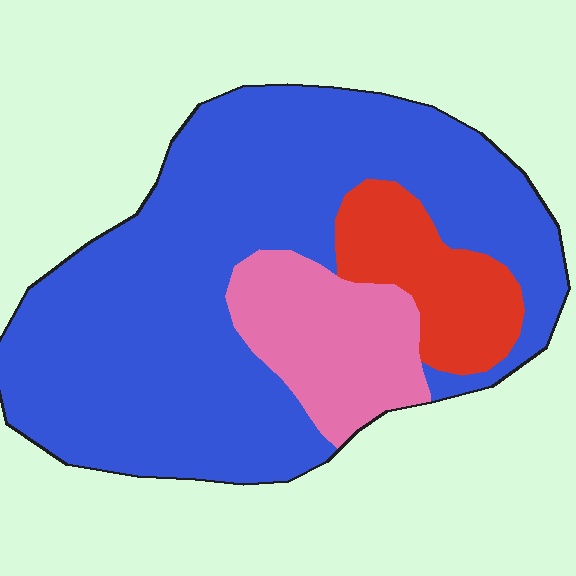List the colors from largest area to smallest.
From largest to smallest: blue, pink, red.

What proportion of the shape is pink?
Pink covers 16% of the shape.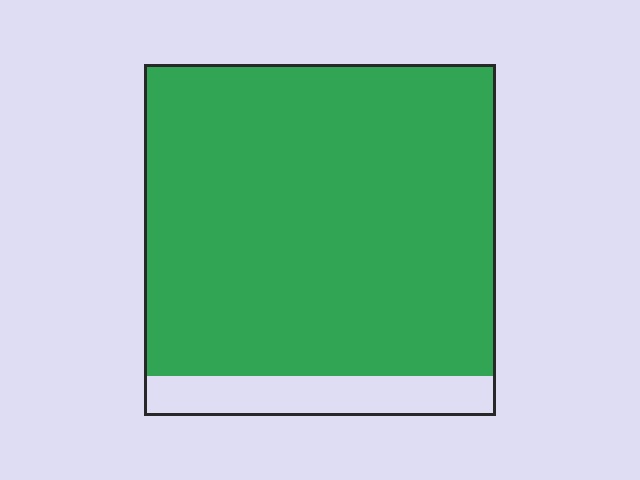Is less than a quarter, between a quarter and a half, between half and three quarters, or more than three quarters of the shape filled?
More than three quarters.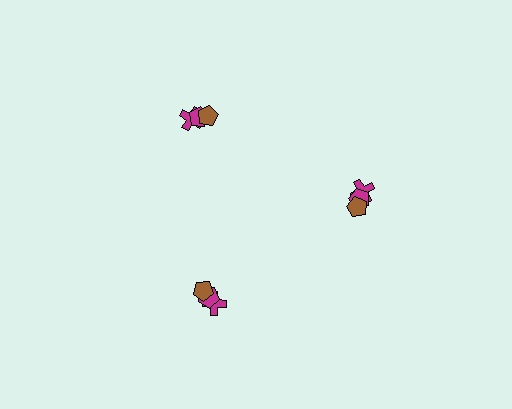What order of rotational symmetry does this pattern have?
This pattern has 3-fold rotational symmetry.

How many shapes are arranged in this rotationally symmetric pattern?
There are 9 shapes, arranged in 3 groups of 3.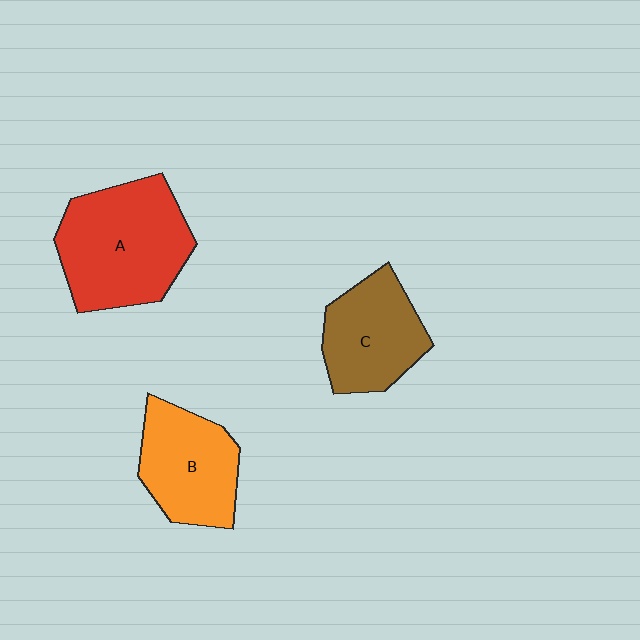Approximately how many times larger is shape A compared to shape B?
Approximately 1.4 times.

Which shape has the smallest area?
Shape C (brown).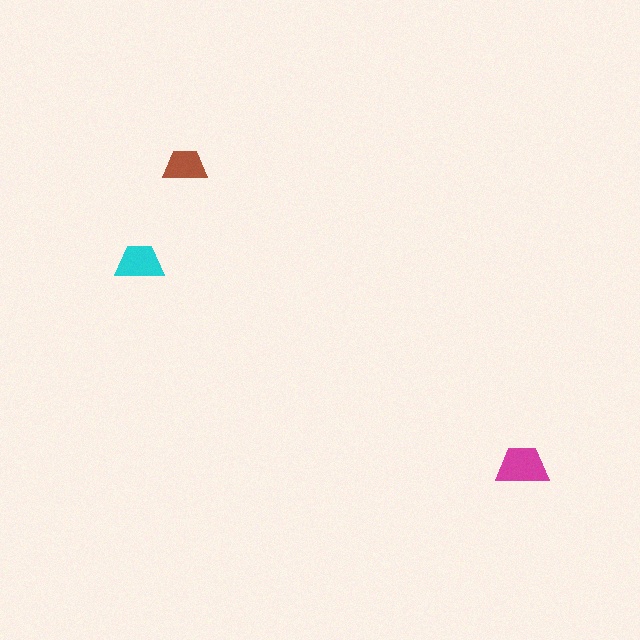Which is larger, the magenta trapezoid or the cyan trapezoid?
The magenta one.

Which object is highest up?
The brown trapezoid is topmost.